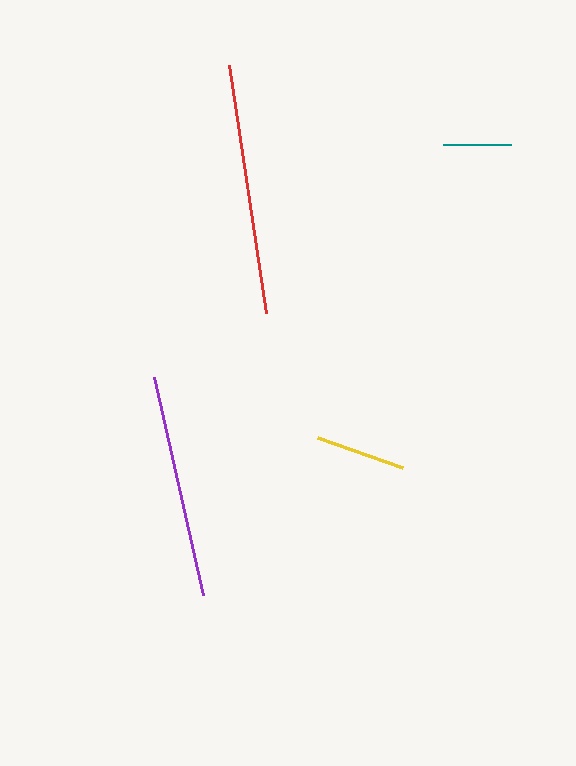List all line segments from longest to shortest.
From longest to shortest: red, purple, yellow, teal.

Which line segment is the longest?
The red line is the longest at approximately 251 pixels.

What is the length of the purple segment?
The purple segment is approximately 223 pixels long.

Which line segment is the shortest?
The teal line is the shortest at approximately 68 pixels.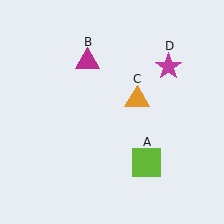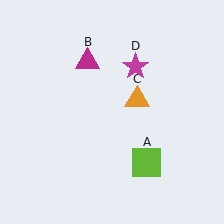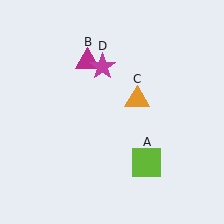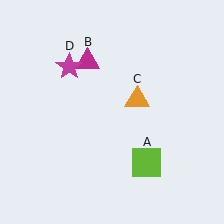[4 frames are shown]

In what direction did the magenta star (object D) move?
The magenta star (object D) moved left.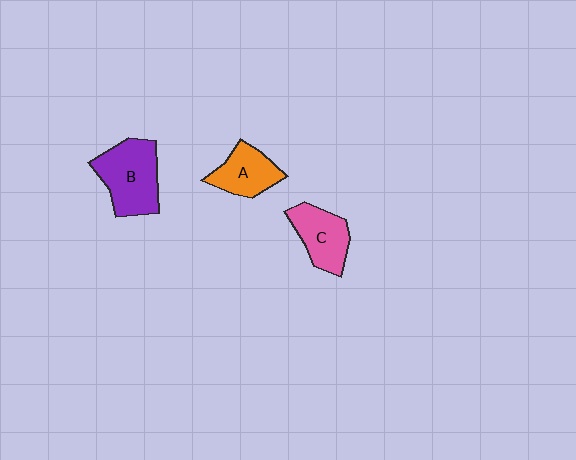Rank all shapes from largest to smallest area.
From largest to smallest: B (purple), C (pink), A (orange).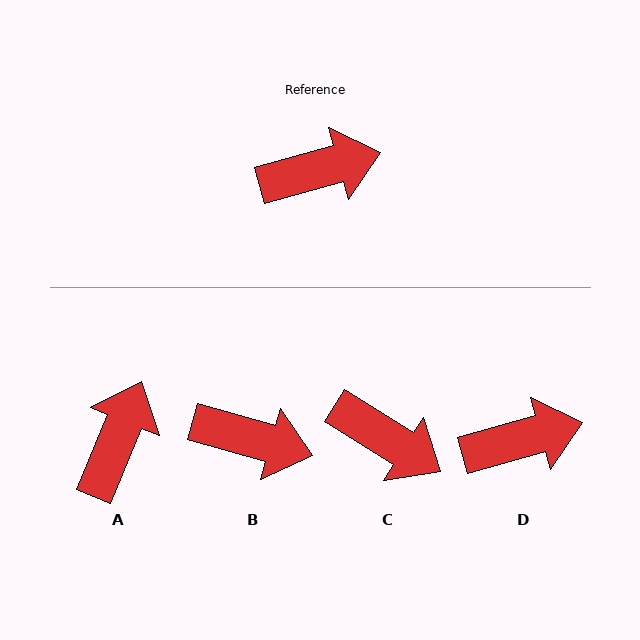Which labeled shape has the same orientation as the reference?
D.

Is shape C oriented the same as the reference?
No, it is off by about 48 degrees.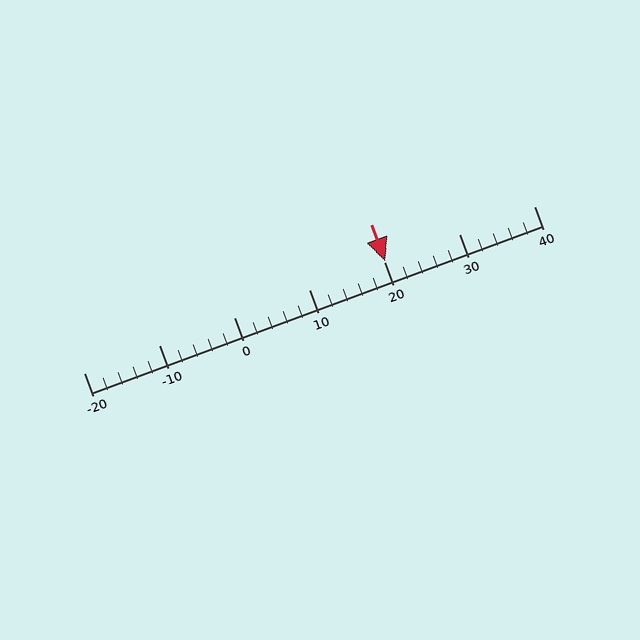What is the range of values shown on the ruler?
The ruler shows values from -20 to 40.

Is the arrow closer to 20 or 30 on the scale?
The arrow is closer to 20.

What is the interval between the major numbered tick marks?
The major tick marks are spaced 10 units apart.